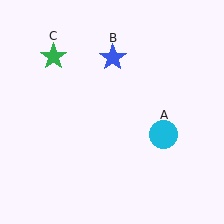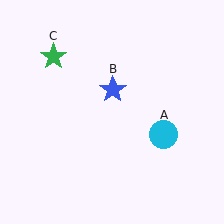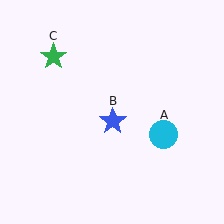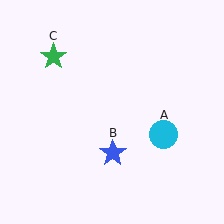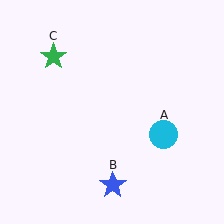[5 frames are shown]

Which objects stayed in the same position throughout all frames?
Cyan circle (object A) and green star (object C) remained stationary.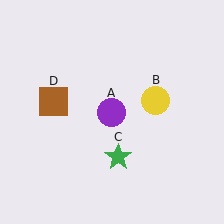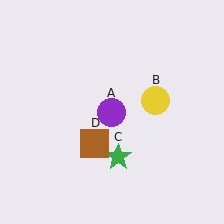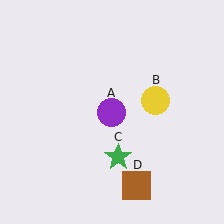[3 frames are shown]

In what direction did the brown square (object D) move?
The brown square (object D) moved down and to the right.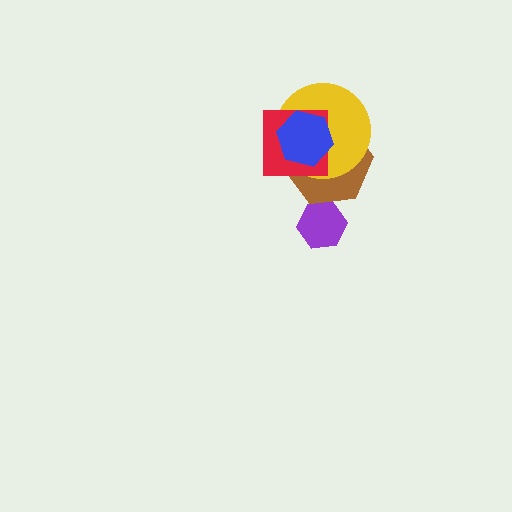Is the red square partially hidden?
Yes, it is partially covered by another shape.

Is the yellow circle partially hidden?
Yes, it is partially covered by another shape.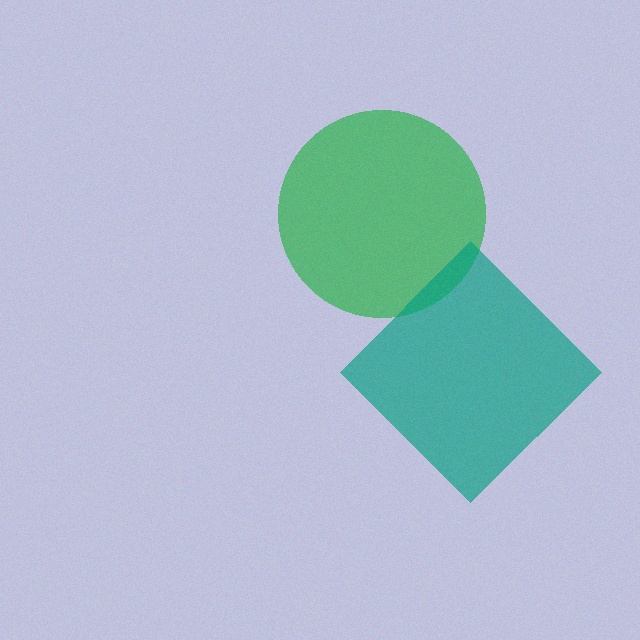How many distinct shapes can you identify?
There are 2 distinct shapes: a green circle, a teal diamond.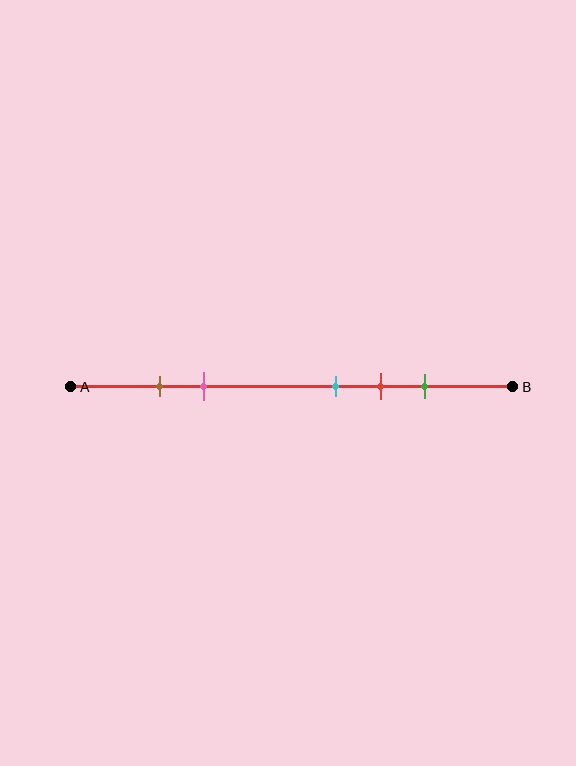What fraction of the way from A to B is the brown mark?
The brown mark is approximately 20% (0.2) of the way from A to B.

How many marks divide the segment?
There are 5 marks dividing the segment.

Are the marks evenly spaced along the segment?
No, the marks are not evenly spaced.